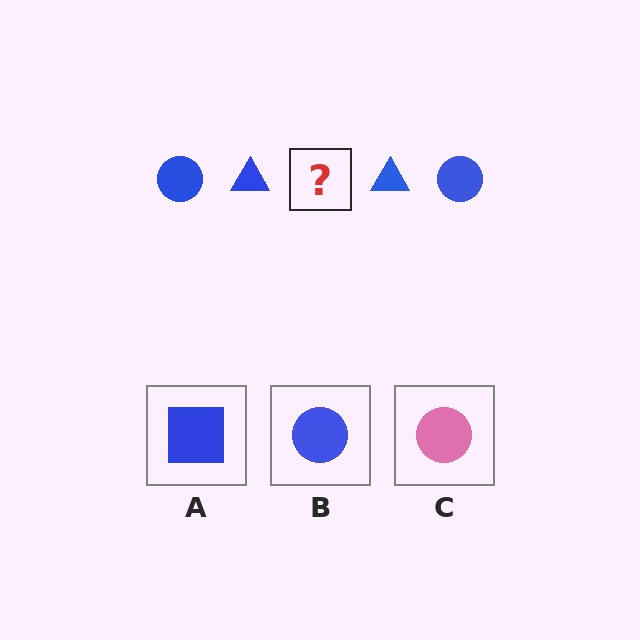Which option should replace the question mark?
Option B.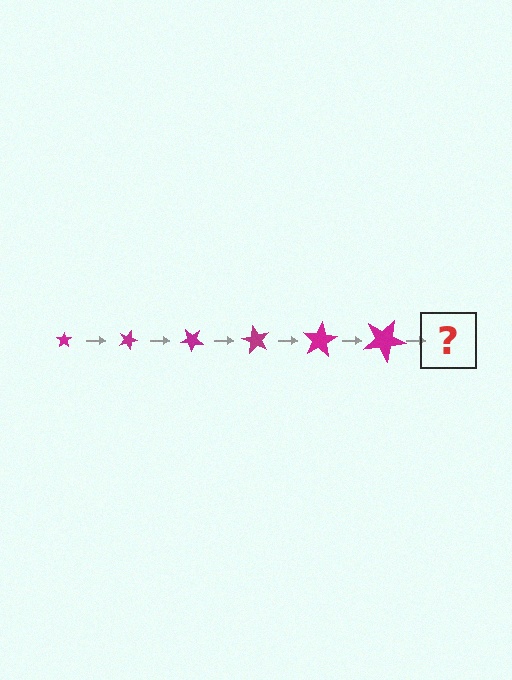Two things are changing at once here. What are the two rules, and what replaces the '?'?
The two rules are that the star grows larger each step and it rotates 20 degrees each step. The '?' should be a star, larger than the previous one and rotated 120 degrees from the start.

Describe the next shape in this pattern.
It should be a star, larger than the previous one and rotated 120 degrees from the start.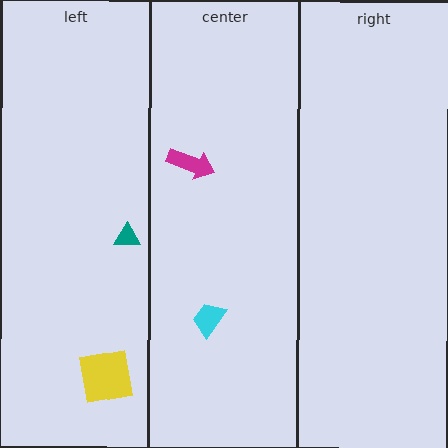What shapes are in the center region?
The cyan trapezoid, the magenta arrow.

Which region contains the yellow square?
The left region.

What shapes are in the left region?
The teal triangle, the yellow square.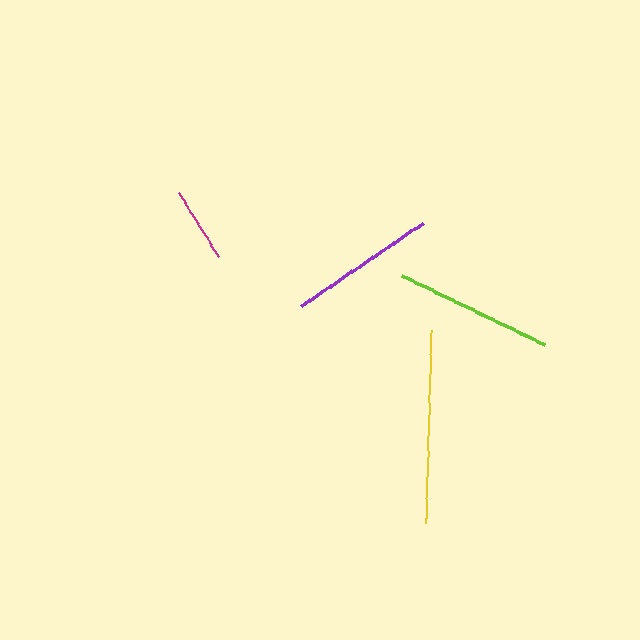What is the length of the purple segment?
The purple segment is approximately 148 pixels long.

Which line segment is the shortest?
The magenta line is the shortest at approximately 76 pixels.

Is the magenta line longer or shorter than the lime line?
The lime line is longer than the magenta line.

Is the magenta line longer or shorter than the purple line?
The purple line is longer than the magenta line.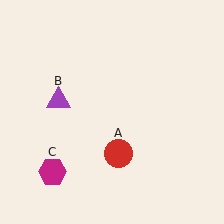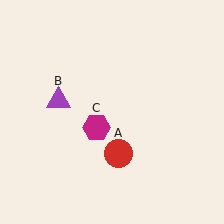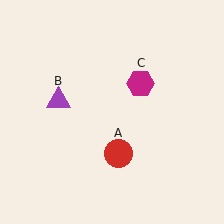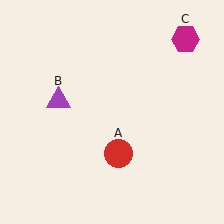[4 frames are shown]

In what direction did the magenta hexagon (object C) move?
The magenta hexagon (object C) moved up and to the right.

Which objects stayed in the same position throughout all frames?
Red circle (object A) and purple triangle (object B) remained stationary.